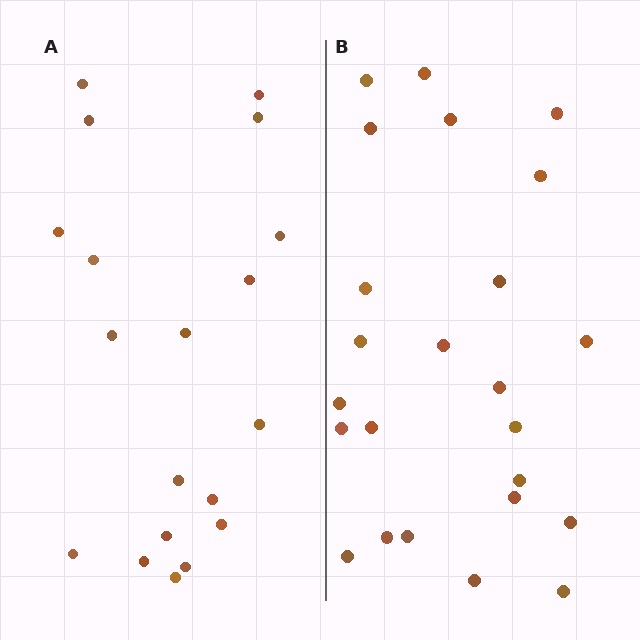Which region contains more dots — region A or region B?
Region B (the right region) has more dots.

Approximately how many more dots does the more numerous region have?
Region B has about 5 more dots than region A.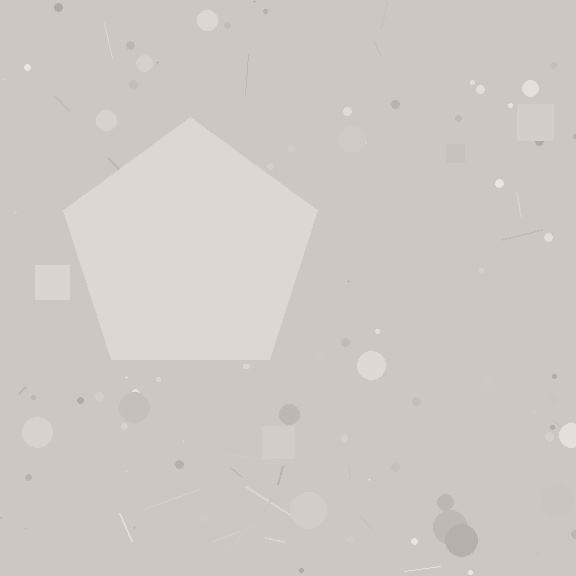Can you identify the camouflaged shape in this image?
The camouflaged shape is a pentagon.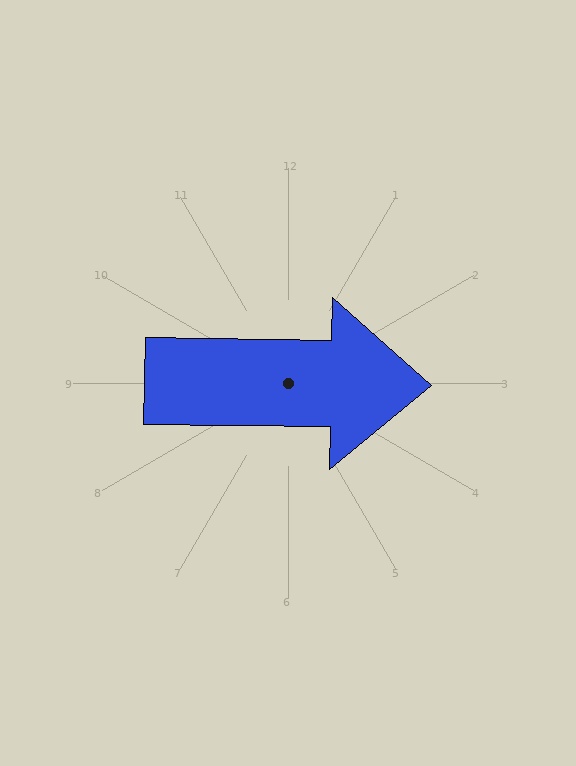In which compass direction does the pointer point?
East.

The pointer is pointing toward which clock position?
Roughly 3 o'clock.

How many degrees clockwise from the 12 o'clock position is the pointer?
Approximately 91 degrees.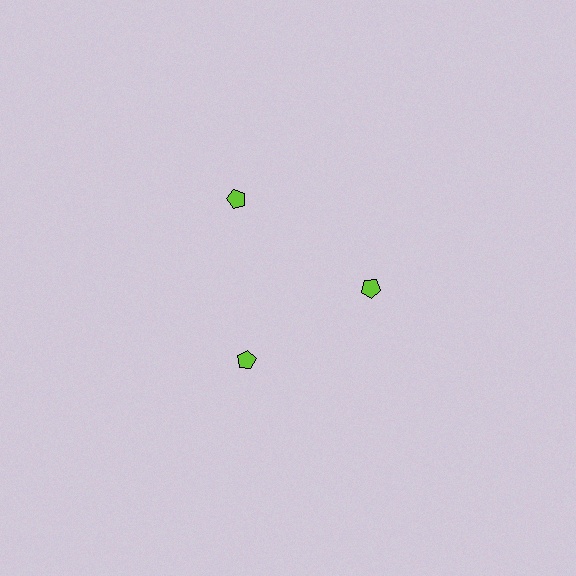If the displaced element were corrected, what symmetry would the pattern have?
It would have 3-fold rotational symmetry — the pattern would map onto itself every 120 degrees.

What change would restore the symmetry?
The symmetry would be restored by moving it inward, back onto the ring so that all 3 pentagons sit at equal angles and equal distance from the center.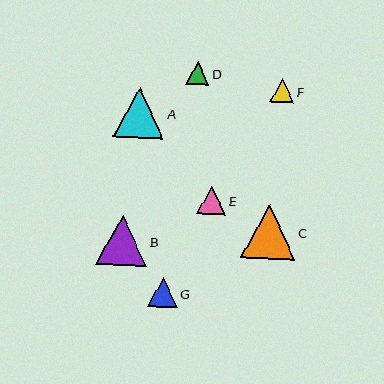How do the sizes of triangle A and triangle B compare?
Triangle A and triangle B are approximately the same size.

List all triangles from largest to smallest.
From largest to smallest: C, A, B, G, E, F, D.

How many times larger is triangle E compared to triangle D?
Triangle E is approximately 1.2 times the size of triangle D.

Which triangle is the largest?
Triangle C is the largest with a size of approximately 54 pixels.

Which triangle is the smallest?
Triangle D is the smallest with a size of approximately 23 pixels.